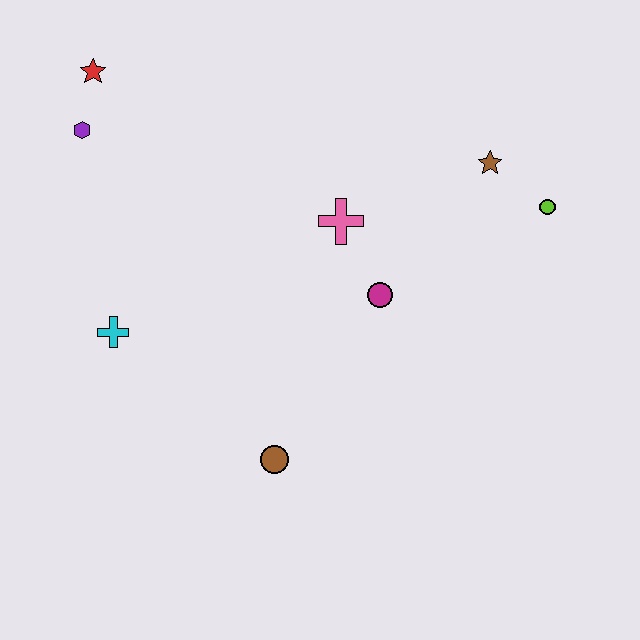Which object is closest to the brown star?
The lime circle is closest to the brown star.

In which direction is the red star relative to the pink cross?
The red star is to the left of the pink cross.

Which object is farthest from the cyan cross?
The lime circle is farthest from the cyan cross.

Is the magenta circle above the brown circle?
Yes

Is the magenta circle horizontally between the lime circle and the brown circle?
Yes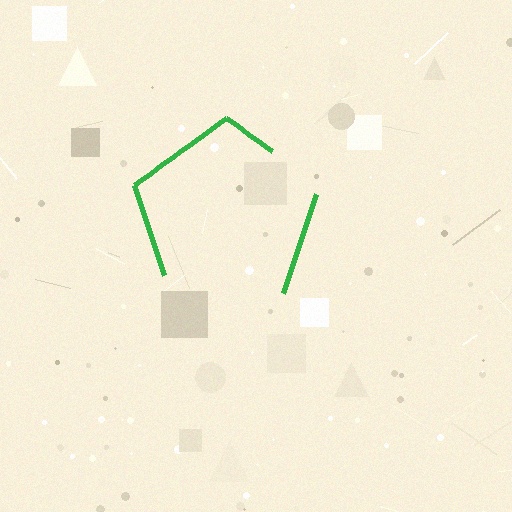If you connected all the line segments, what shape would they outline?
They would outline a pentagon.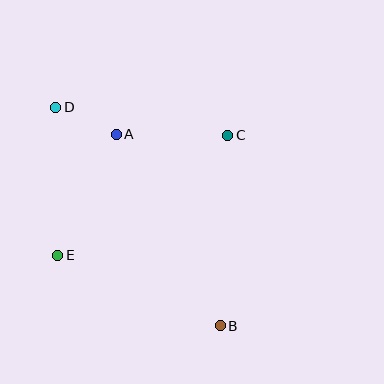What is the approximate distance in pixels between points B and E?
The distance between B and E is approximately 177 pixels.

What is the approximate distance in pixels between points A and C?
The distance between A and C is approximately 112 pixels.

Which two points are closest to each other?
Points A and D are closest to each other.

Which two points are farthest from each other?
Points B and D are farthest from each other.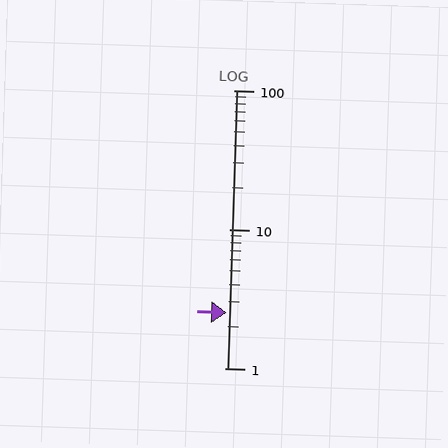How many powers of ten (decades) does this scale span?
The scale spans 2 decades, from 1 to 100.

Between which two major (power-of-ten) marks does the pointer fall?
The pointer is between 1 and 10.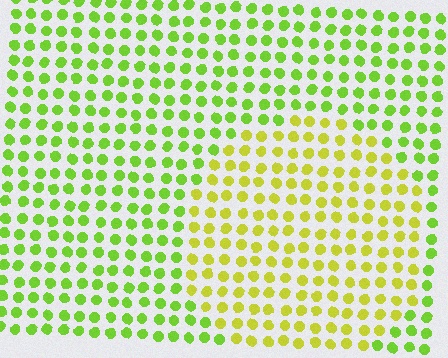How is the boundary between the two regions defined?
The boundary is defined purely by a slight shift in hue (about 31 degrees). Spacing, size, and orientation are identical on both sides.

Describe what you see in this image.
The image is filled with small lime elements in a uniform arrangement. A circle-shaped region is visible where the elements are tinted to a slightly different hue, forming a subtle color boundary.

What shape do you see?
I see a circle.